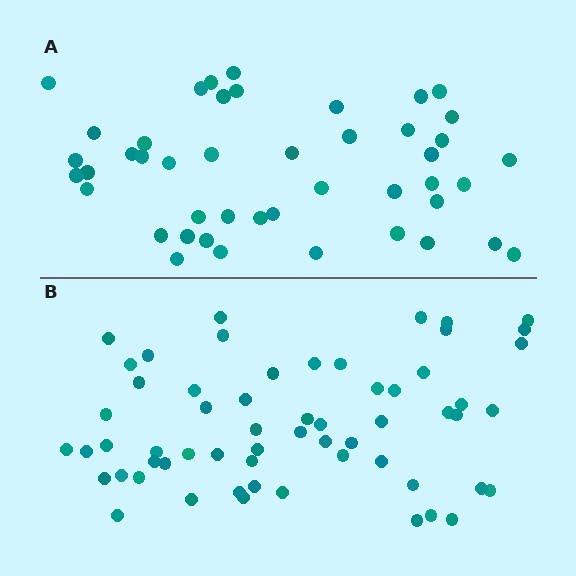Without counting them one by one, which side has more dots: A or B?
Region B (the bottom region) has more dots.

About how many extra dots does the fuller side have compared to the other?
Region B has approximately 15 more dots than region A.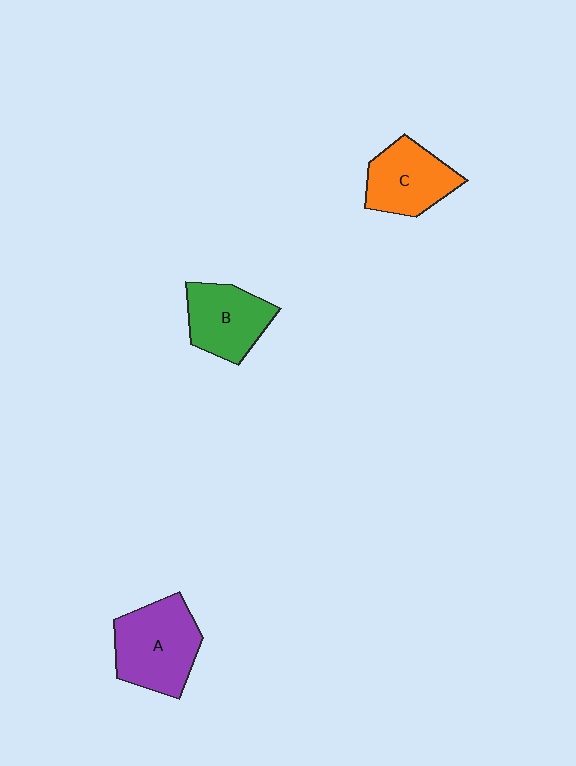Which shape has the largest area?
Shape A (purple).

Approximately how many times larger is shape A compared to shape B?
Approximately 1.3 times.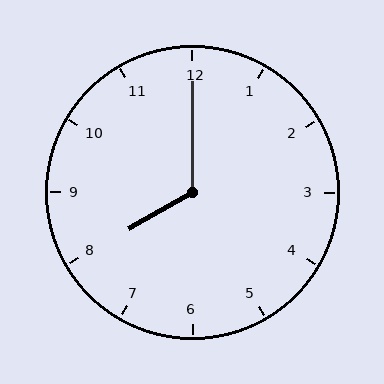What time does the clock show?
8:00.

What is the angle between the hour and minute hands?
Approximately 120 degrees.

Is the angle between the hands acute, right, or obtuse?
It is obtuse.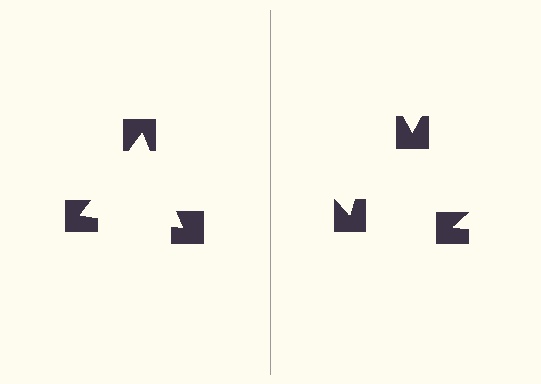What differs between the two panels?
The notched squares are positioned identically on both sides; only the wedge orientations differ. On the left they align to a triangle; on the right they are misaligned.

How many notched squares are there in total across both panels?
6 — 3 on each side.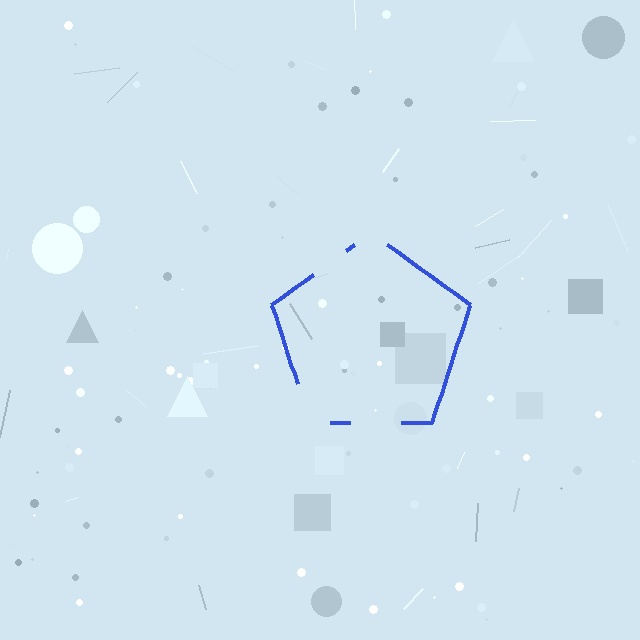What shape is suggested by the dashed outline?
The dashed outline suggests a pentagon.